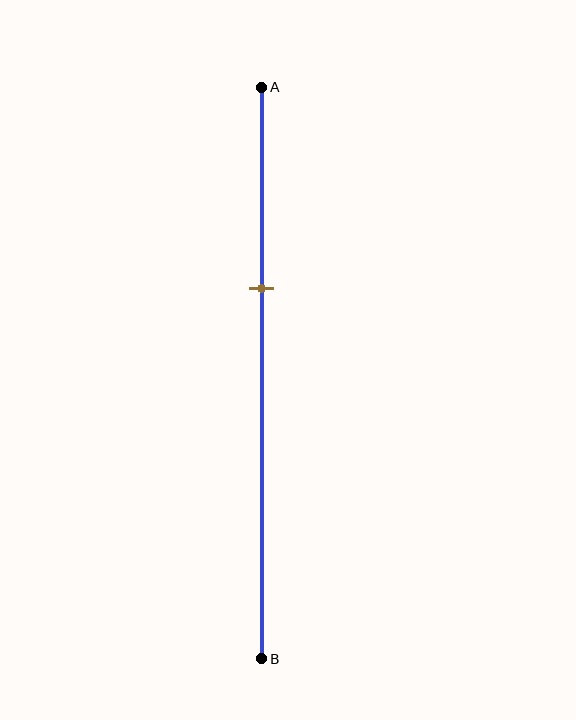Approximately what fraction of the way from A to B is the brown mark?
The brown mark is approximately 35% of the way from A to B.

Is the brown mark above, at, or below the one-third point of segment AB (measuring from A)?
The brown mark is approximately at the one-third point of segment AB.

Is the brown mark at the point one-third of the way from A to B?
Yes, the mark is approximately at the one-third point.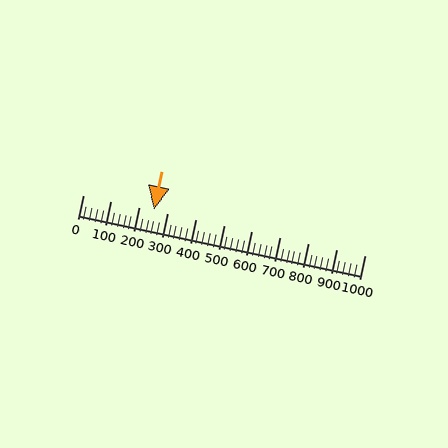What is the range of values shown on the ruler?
The ruler shows values from 0 to 1000.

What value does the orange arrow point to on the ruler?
The orange arrow points to approximately 251.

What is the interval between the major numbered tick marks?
The major tick marks are spaced 100 units apart.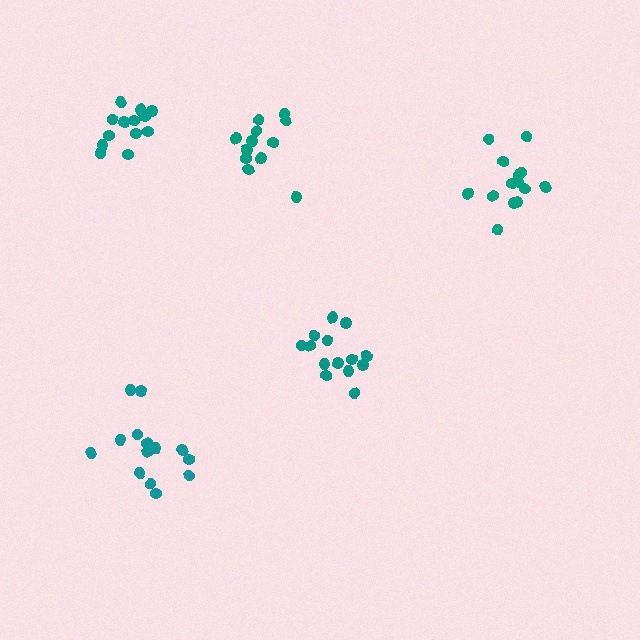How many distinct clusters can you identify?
There are 5 distinct clusters.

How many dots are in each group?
Group 1: 12 dots, Group 2: 13 dots, Group 3: 14 dots, Group 4: 15 dots, Group 5: 14 dots (68 total).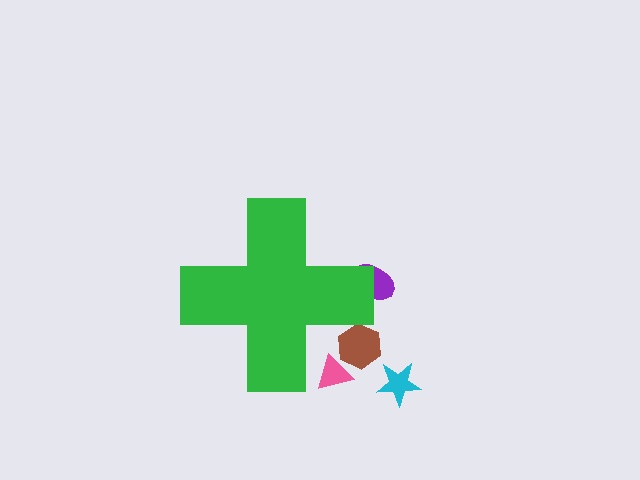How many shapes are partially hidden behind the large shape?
3 shapes are partially hidden.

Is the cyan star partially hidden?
No, the cyan star is fully visible.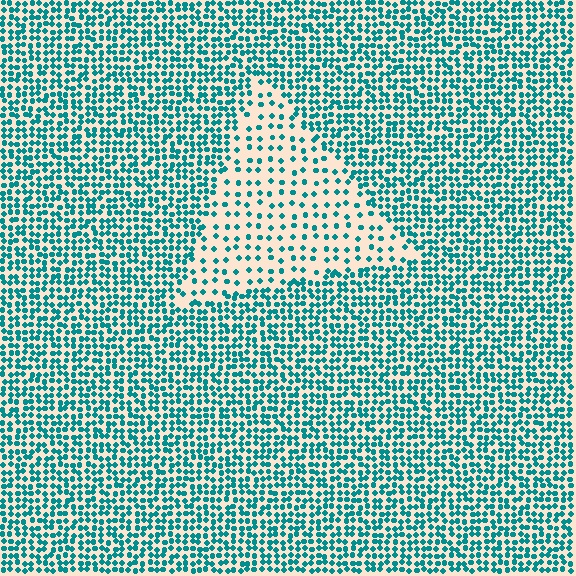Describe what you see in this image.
The image contains small teal elements arranged at two different densities. A triangle-shaped region is visible where the elements are less densely packed than the surrounding area.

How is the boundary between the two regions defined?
The boundary is defined by a change in element density (approximately 2.5x ratio). All elements are the same color, size, and shape.